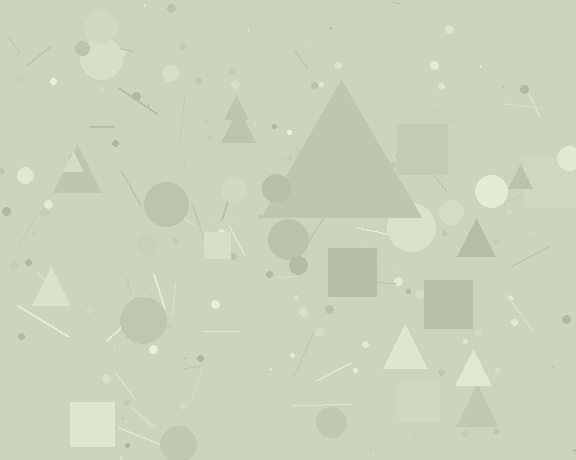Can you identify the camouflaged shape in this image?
The camouflaged shape is a triangle.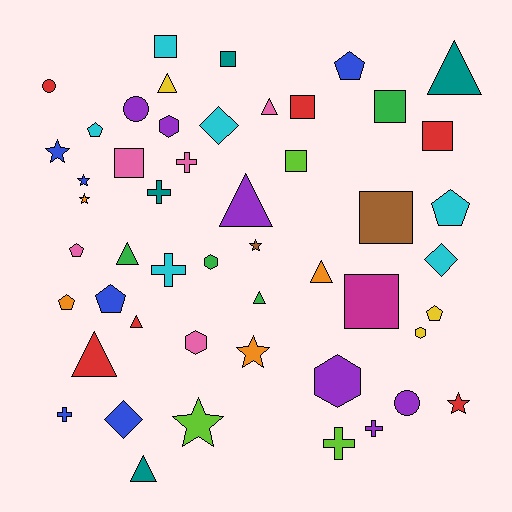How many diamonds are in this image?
There are 3 diamonds.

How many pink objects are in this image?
There are 5 pink objects.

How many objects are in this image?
There are 50 objects.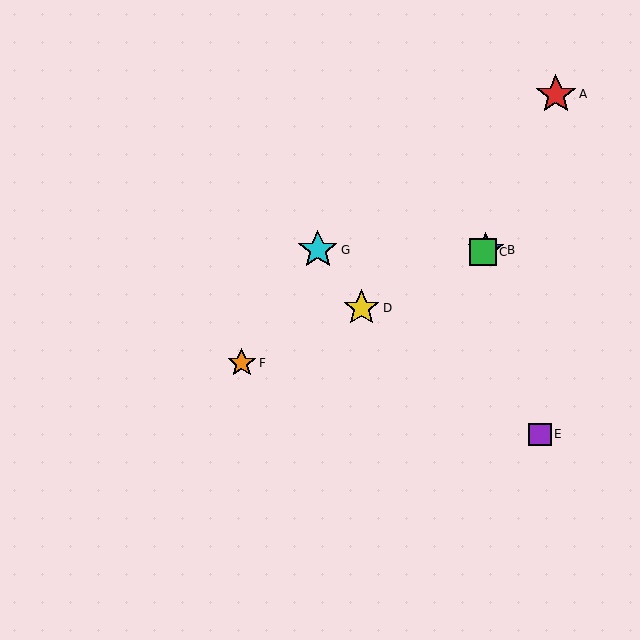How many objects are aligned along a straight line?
4 objects (B, C, D, F) are aligned along a straight line.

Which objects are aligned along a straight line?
Objects B, C, D, F are aligned along a straight line.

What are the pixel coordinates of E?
Object E is at (540, 434).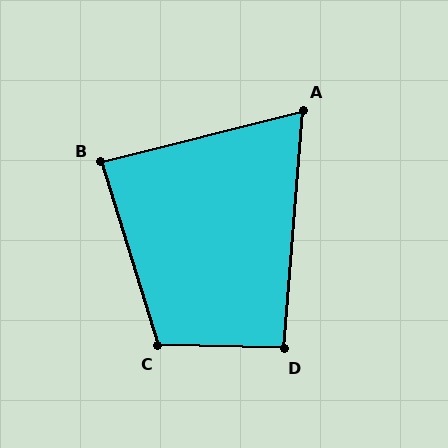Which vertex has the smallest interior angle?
A, at approximately 71 degrees.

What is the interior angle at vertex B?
Approximately 87 degrees (approximately right).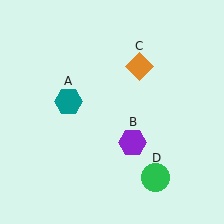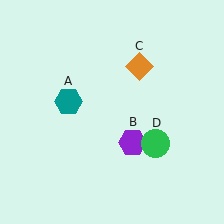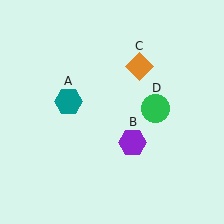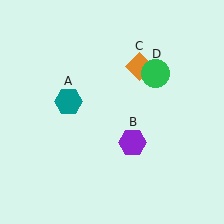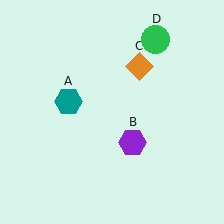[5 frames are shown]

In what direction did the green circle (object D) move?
The green circle (object D) moved up.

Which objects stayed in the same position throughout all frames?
Teal hexagon (object A) and purple hexagon (object B) and orange diamond (object C) remained stationary.